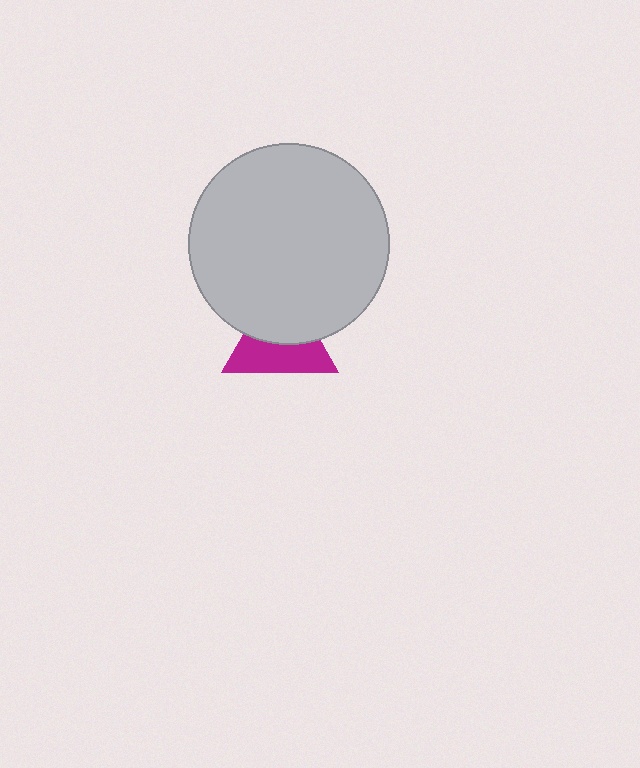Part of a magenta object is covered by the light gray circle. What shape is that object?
It is a triangle.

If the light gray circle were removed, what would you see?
You would see the complete magenta triangle.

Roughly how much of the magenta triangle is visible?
About half of it is visible (roughly 51%).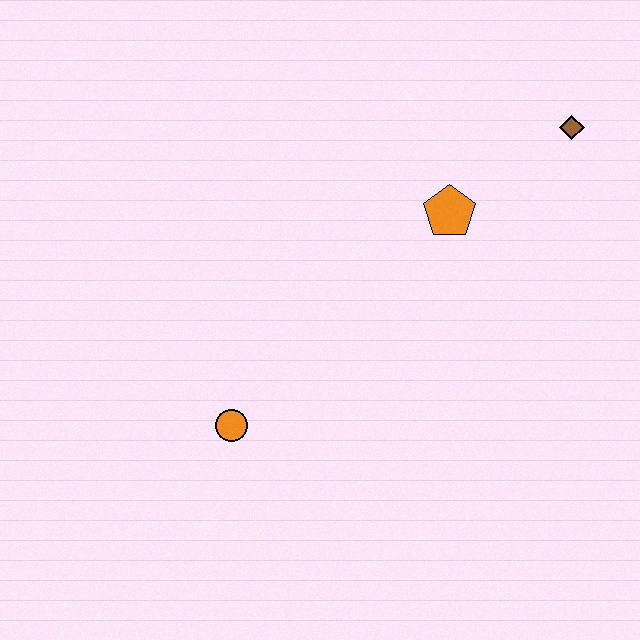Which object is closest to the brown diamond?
The orange pentagon is closest to the brown diamond.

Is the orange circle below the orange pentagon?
Yes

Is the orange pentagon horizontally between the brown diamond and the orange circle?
Yes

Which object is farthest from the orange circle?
The brown diamond is farthest from the orange circle.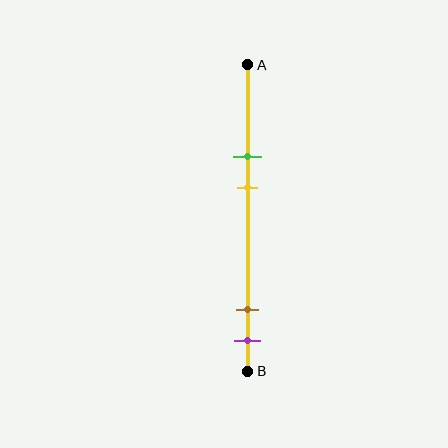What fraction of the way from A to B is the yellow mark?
The yellow mark is approximately 40% (0.4) of the way from A to B.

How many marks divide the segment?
There are 4 marks dividing the segment.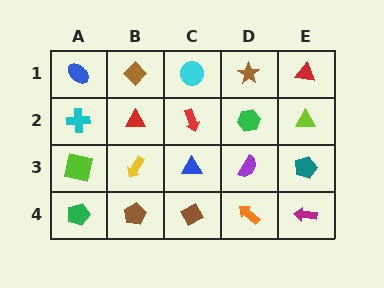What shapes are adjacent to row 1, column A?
A cyan cross (row 2, column A), a brown diamond (row 1, column B).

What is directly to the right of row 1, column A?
A brown diamond.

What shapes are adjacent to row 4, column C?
A blue triangle (row 3, column C), a brown pentagon (row 4, column B), an orange arrow (row 4, column D).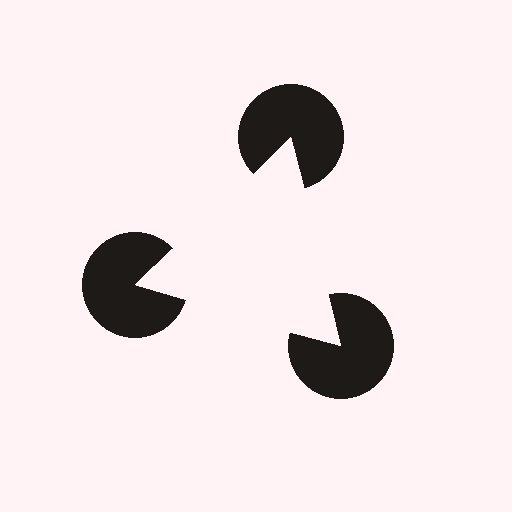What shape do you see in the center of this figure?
An illusory triangle — its edges are inferred from the aligned wedge cuts in the pac-man discs, not physically drawn.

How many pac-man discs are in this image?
There are 3 — one at each vertex of the illusory triangle.